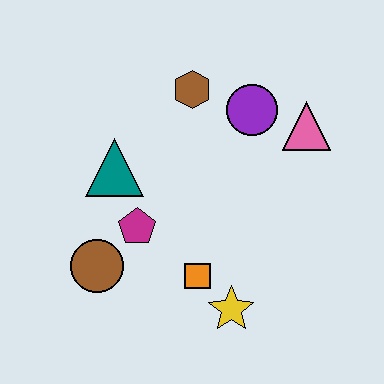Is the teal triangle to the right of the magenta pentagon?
No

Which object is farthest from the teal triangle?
The pink triangle is farthest from the teal triangle.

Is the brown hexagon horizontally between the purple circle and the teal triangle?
Yes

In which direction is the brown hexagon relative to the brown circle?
The brown hexagon is above the brown circle.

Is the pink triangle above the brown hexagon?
No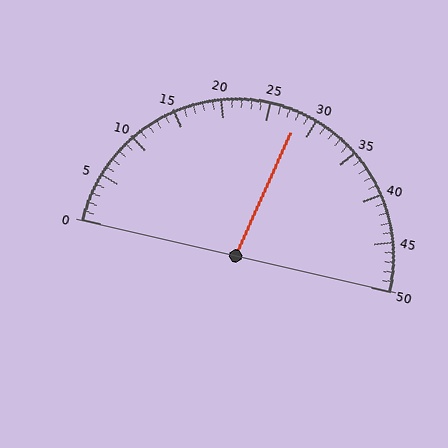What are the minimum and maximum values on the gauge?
The gauge ranges from 0 to 50.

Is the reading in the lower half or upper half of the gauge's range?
The reading is in the upper half of the range (0 to 50).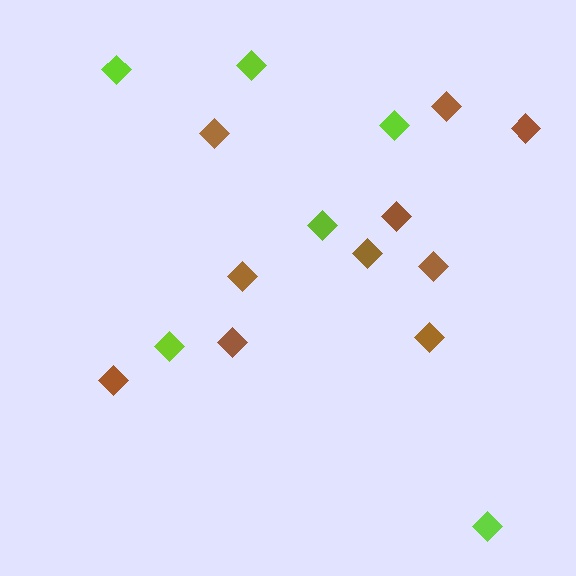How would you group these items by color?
There are 2 groups: one group of brown diamonds (10) and one group of lime diamonds (6).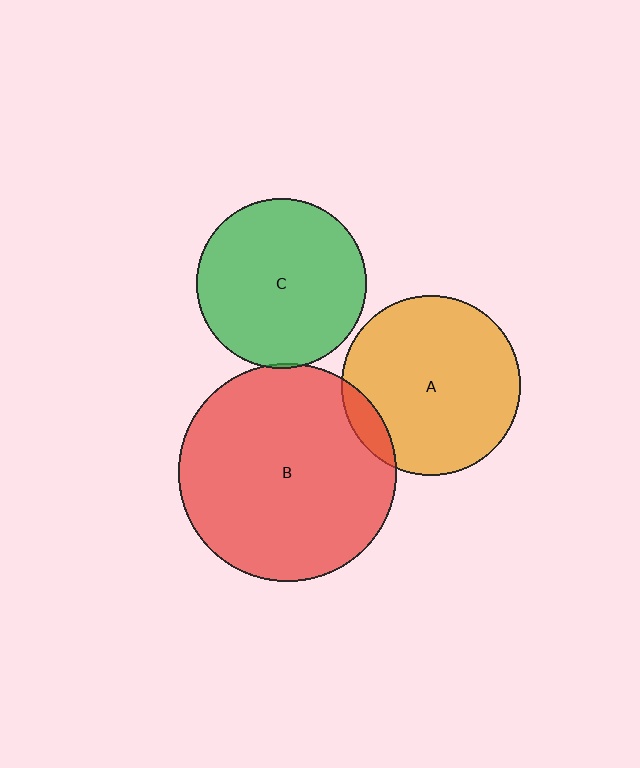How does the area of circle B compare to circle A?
Approximately 1.5 times.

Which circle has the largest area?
Circle B (red).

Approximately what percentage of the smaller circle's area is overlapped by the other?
Approximately 10%.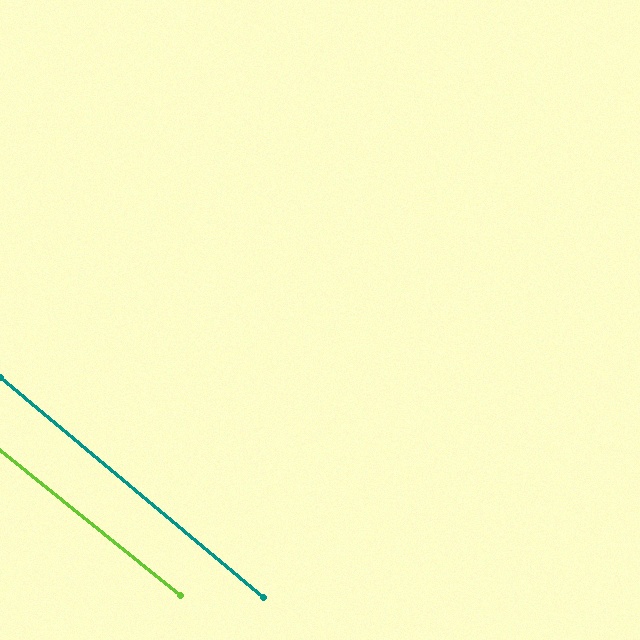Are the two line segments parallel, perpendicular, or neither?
Parallel — their directions differ by only 1.3°.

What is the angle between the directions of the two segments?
Approximately 1 degree.